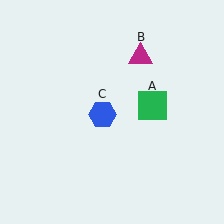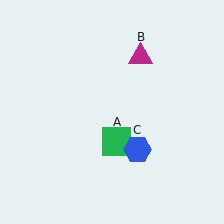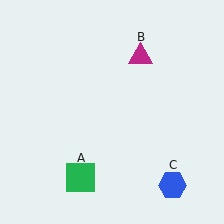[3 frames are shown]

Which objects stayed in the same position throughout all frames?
Magenta triangle (object B) remained stationary.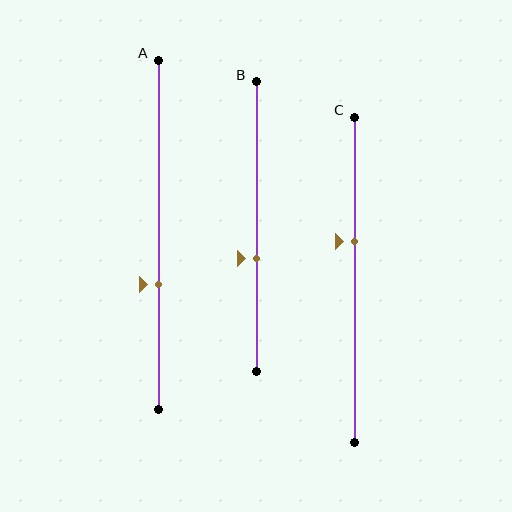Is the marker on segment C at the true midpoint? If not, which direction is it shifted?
No, the marker on segment C is shifted upward by about 12% of the segment length.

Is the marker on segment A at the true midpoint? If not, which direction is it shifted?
No, the marker on segment A is shifted downward by about 14% of the segment length.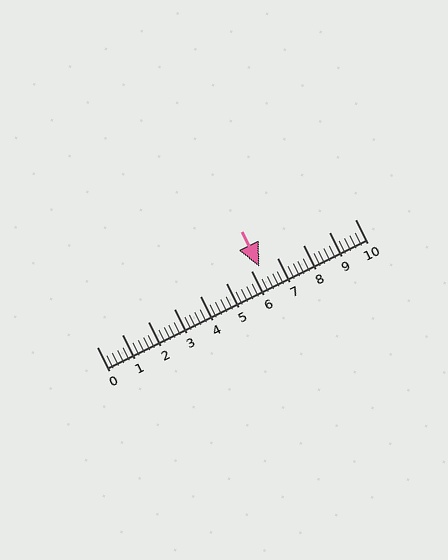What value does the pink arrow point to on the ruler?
The pink arrow points to approximately 6.3.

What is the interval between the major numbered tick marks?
The major tick marks are spaced 1 units apart.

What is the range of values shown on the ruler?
The ruler shows values from 0 to 10.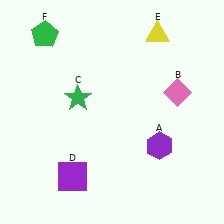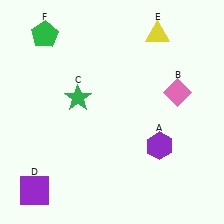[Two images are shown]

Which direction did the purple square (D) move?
The purple square (D) moved left.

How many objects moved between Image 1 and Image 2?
1 object moved between the two images.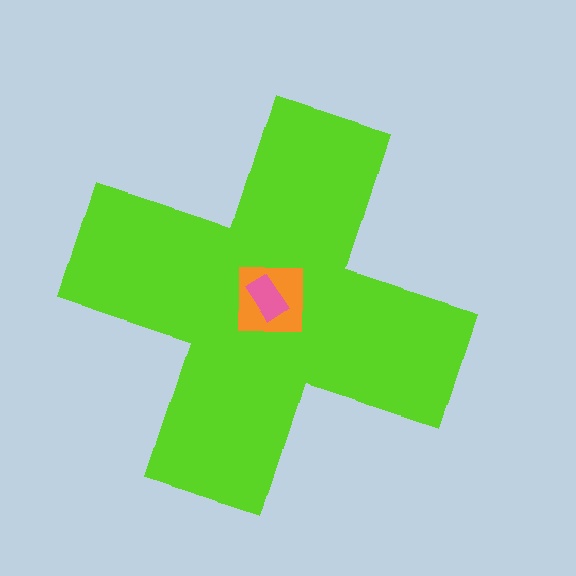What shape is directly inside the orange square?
The pink rectangle.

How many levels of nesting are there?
3.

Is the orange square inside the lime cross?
Yes.